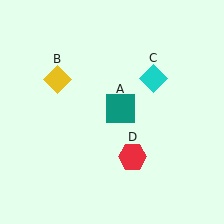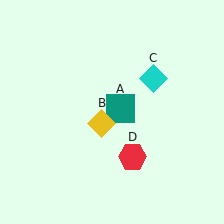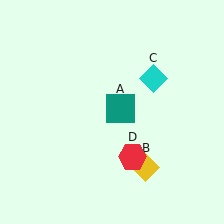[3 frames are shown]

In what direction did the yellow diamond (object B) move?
The yellow diamond (object B) moved down and to the right.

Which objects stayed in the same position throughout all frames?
Teal square (object A) and cyan diamond (object C) and red hexagon (object D) remained stationary.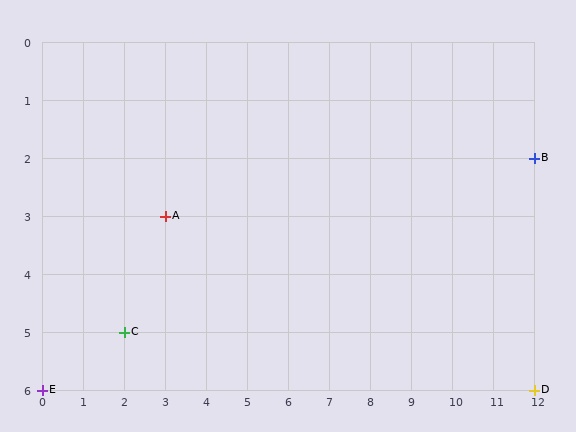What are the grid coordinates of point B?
Point B is at grid coordinates (12, 2).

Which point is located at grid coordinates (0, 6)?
Point E is at (0, 6).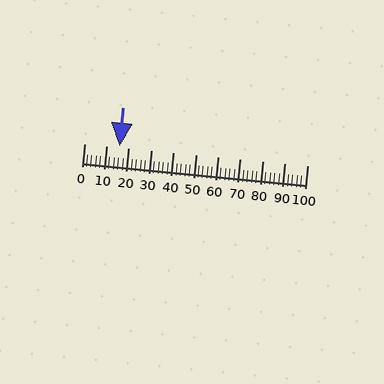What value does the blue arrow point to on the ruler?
The blue arrow points to approximately 16.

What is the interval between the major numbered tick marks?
The major tick marks are spaced 10 units apart.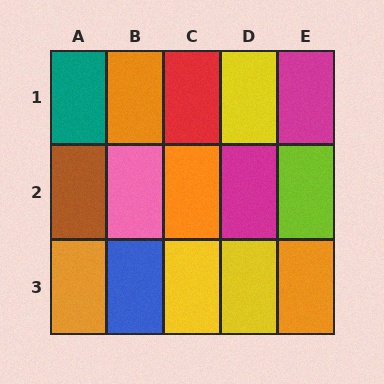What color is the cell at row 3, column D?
Yellow.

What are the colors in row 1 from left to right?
Teal, orange, red, yellow, magenta.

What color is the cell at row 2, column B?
Pink.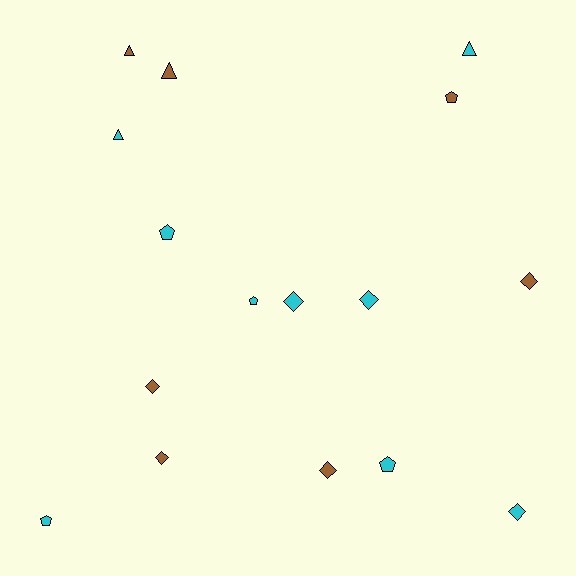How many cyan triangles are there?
There are 2 cyan triangles.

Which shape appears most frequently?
Diamond, with 7 objects.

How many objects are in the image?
There are 16 objects.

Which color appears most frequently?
Cyan, with 9 objects.